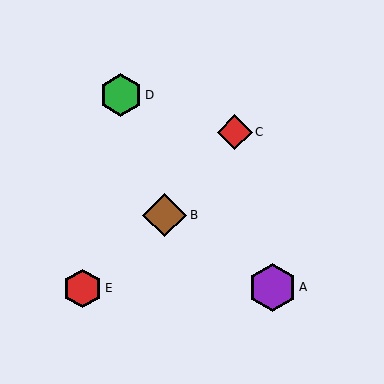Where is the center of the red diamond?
The center of the red diamond is at (235, 132).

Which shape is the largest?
The purple hexagon (labeled A) is the largest.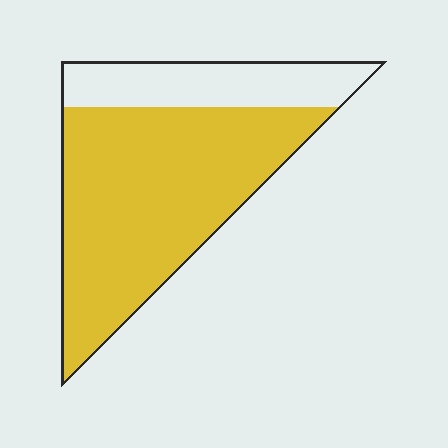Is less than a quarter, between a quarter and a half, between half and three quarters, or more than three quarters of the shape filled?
Between half and three quarters.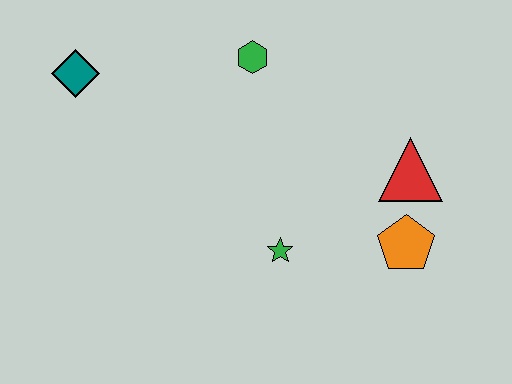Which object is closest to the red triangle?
The orange pentagon is closest to the red triangle.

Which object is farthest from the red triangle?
The teal diamond is farthest from the red triangle.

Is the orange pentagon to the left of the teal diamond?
No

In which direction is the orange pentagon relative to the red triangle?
The orange pentagon is below the red triangle.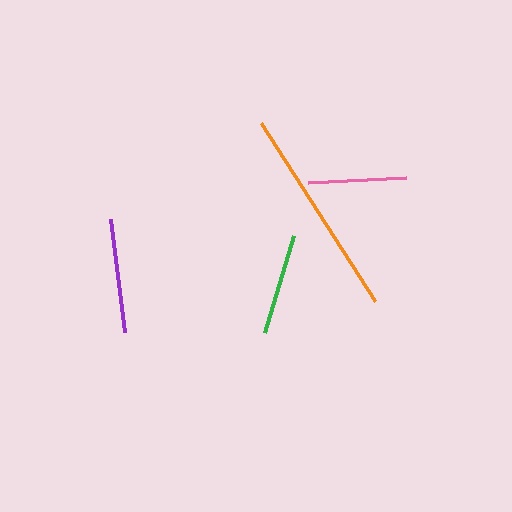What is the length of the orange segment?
The orange segment is approximately 212 pixels long.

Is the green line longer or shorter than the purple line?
The purple line is longer than the green line.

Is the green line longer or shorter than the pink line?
The green line is longer than the pink line.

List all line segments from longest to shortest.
From longest to shortest: orange, purple, green, pink.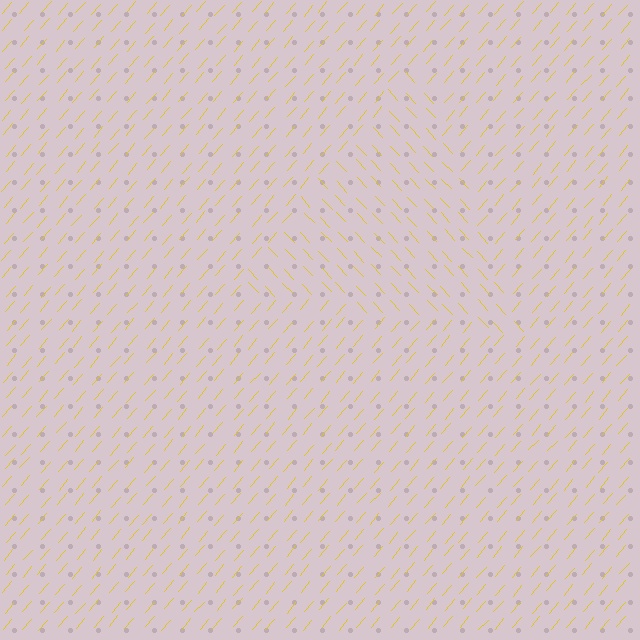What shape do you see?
I see a triangle.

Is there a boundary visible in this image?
Yes, there is a texture boundary formed by a change in line orientation.